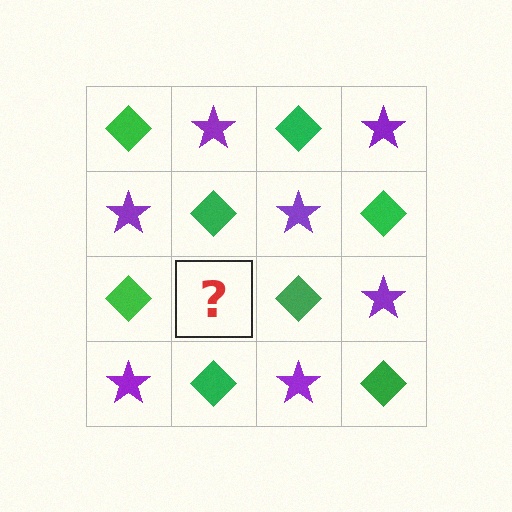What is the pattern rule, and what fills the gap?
The rule is that it alternates green diamond and purple star in a checkerboard pattern. The gap should be filled with a purple star.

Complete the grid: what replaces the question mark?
The question mark should be replaced with a purple star.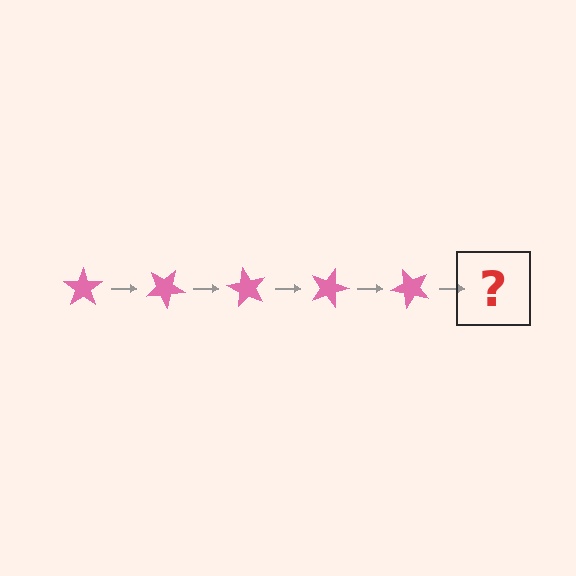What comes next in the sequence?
The next element should be a pink star rotated 150 degrees.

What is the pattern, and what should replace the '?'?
The pattern is that the star rotates 30 degrees each step. The '?' should be a pink star rotated 150 degrees.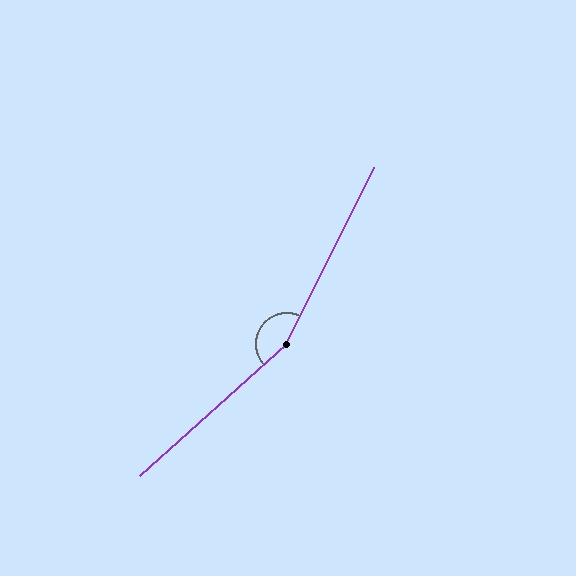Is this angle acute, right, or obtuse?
It is obtuse.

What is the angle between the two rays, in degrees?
Approximately 158 degrees.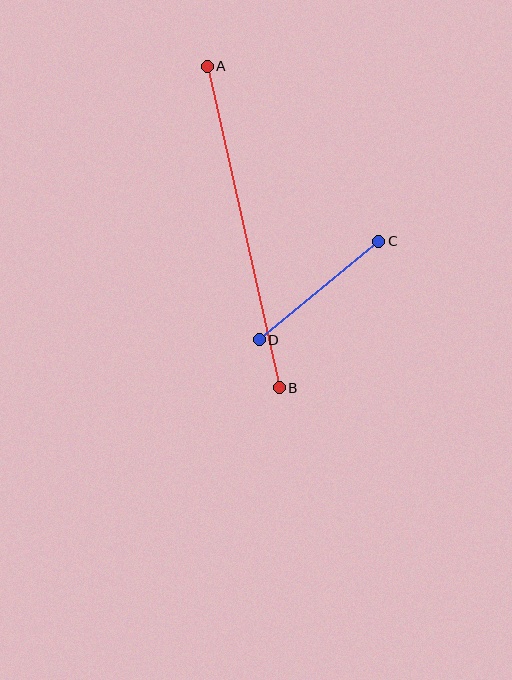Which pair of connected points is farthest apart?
Points A and B are farthest apart.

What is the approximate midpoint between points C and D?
The midpoint is at approximately (319, 291) pixels.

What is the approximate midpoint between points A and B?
The midpoint is at approximately (243, 227) pixels.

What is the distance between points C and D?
The distance is approximately 155 pixels.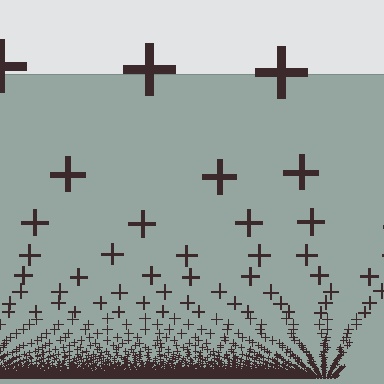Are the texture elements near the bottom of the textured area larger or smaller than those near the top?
Smaller. The gradient is inverted — elements near the bottom are smaller and denser.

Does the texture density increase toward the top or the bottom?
Density increases toward the bottom.